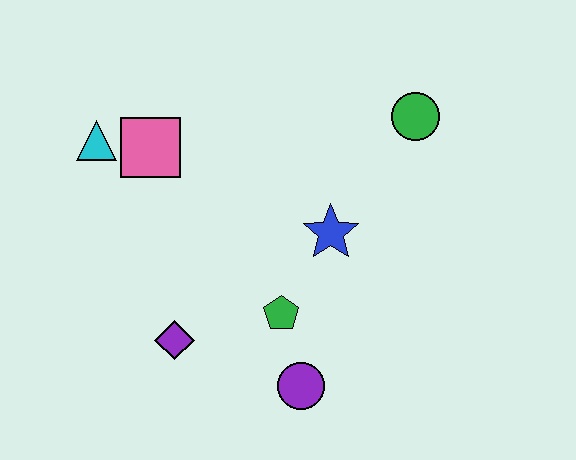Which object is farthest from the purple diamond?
The green circle is farthest from the purple diamond.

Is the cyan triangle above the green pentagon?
Yes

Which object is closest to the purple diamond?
The green pentagon is closest to the purple diamond.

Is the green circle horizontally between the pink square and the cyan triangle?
No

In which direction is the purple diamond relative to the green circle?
The purple diamond is to the left of the green circle.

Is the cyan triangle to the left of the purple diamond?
Yes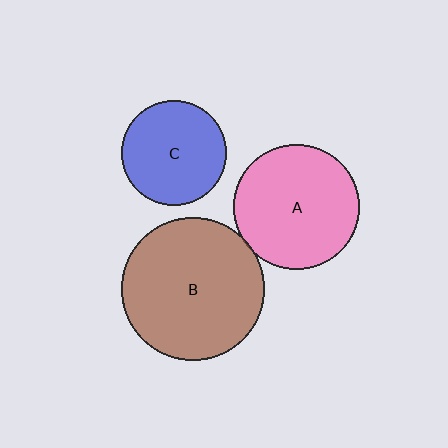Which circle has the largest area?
Circle B (brown).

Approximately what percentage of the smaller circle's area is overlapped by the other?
Approximately 5%.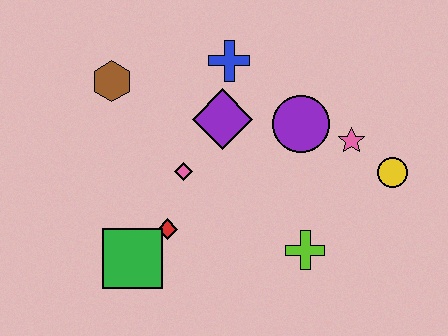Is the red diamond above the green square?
Yes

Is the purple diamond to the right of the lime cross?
No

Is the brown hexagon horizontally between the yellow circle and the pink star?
No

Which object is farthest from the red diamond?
The yellow circle is farthest from the red diamond.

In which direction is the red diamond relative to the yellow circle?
The red diamond is to the left of the yellow circle.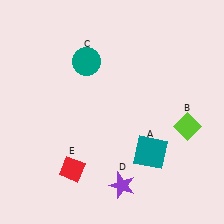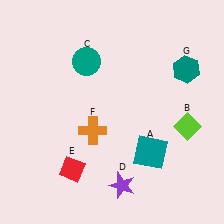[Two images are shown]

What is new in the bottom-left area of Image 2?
An orange cross (F) was added in the bottom-left area of Image 2.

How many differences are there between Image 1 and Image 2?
There are 2 differences between the two images.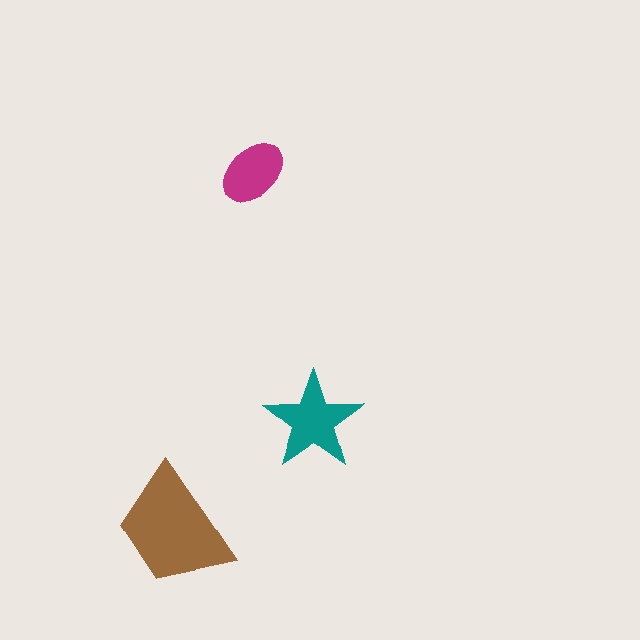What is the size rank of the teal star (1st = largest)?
2nd.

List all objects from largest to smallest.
The brown trapezoid, the teal star, the magenta ellipse.